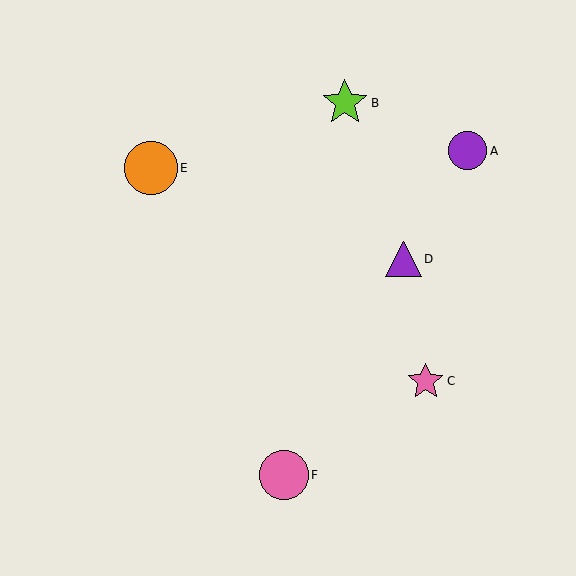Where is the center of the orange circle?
The center of the orange circle is at (151, 168).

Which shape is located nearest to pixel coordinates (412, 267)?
The purple triangle (labeled D) at (403, 259) is nearest to that location.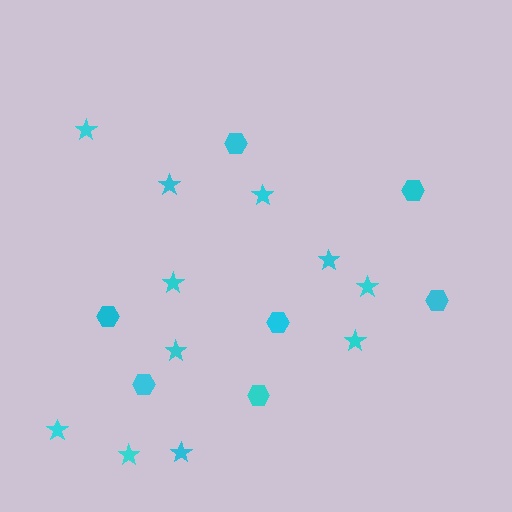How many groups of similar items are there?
There are 2 groups: one group of hexagons (7) and one group of stars (11).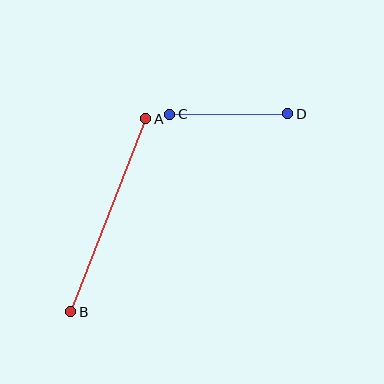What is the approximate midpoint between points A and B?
The midpoint is at approximately (108, 215) pixels.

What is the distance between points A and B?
The distance is approximately 207 pixels.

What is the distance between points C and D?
The distance is approximately 118 pixels.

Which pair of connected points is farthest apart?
Points A and B are farthest apart.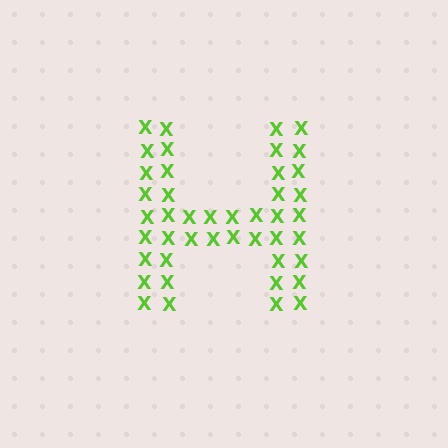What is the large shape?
The large shape is the letter H.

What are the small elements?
The small elements are letter X's.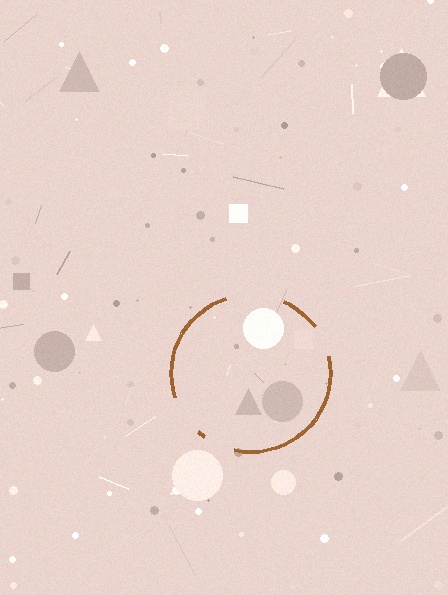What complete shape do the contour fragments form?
The contour fragments form a circle.